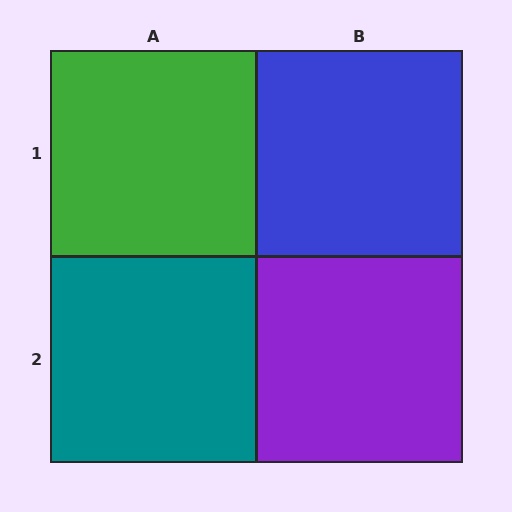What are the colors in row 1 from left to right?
Green, blue.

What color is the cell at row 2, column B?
Purple.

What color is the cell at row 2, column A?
Teal.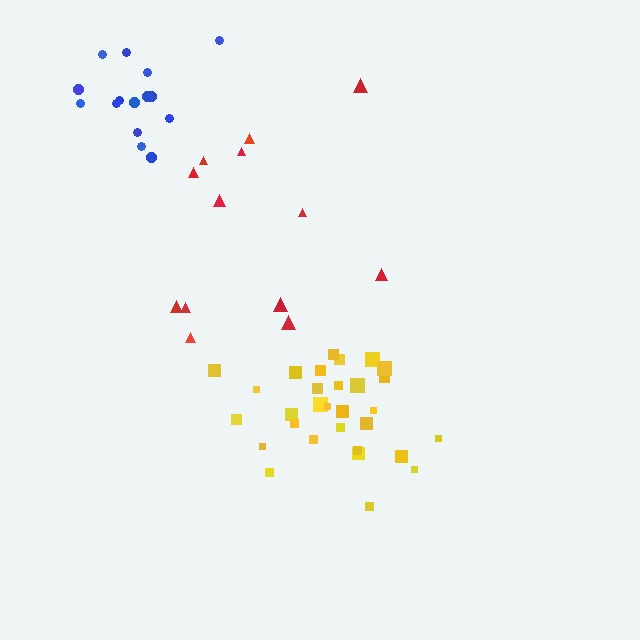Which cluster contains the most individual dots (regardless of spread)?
Yellow (30).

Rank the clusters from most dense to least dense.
yellow, blue, red.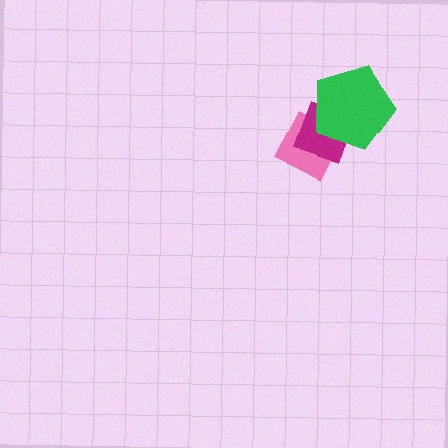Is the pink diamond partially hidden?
Yes, it is partially covered by another shape.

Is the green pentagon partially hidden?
No, no other shape covers it.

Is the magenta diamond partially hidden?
Yes, it is partially covered by another shape.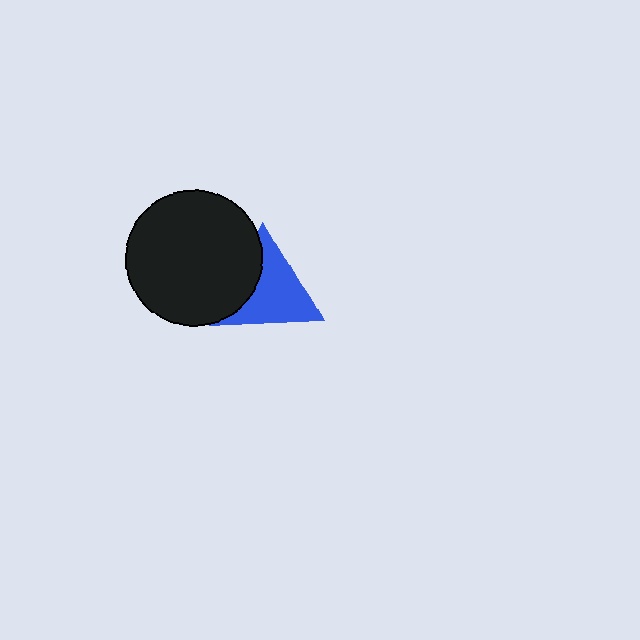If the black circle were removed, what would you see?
You would see the complete blue triangle.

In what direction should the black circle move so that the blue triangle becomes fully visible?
The black circle should move left. That is the shortest direction to clear the overlap and leave the blue triangle fully visible.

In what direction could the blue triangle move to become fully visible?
The blue triangle could move right. That would shift it out from behind the black circle entirely.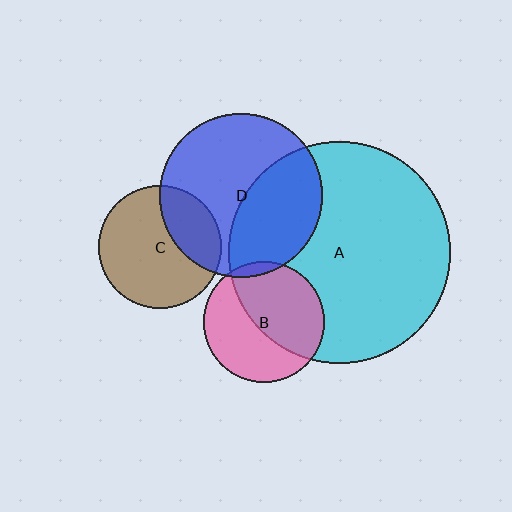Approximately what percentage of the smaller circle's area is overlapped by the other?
Approximately 55%.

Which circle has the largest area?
Circle A (cyan).